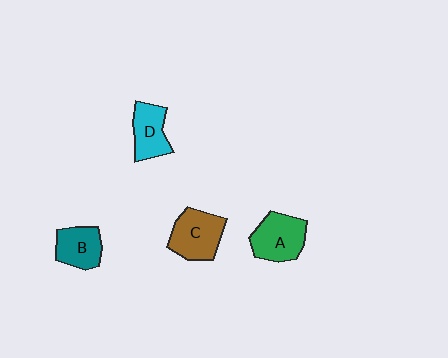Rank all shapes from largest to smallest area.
From largest to smallest: C (brown), A (green), D (cyan), B (teal).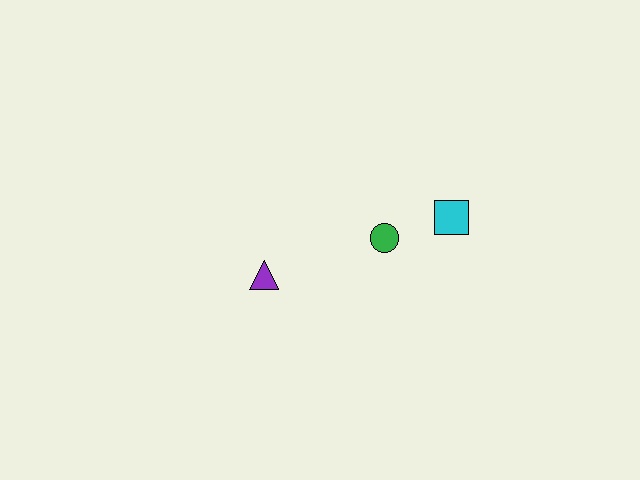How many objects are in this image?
There are 3 objects.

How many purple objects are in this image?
There is 1 purple object.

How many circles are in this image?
There is 1 circle.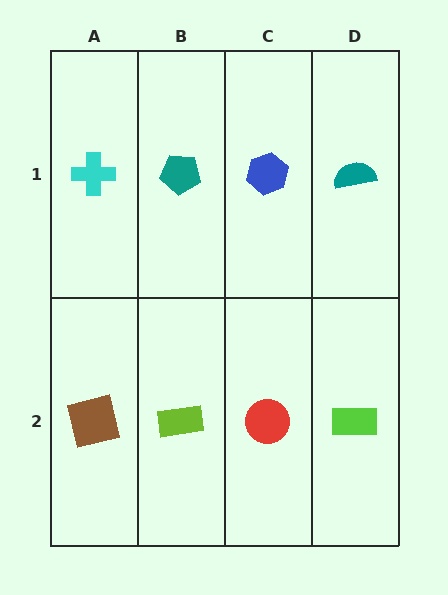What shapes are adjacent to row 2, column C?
A blue hexagon (row 1, column C), a lime rectangle (row 2, column B), a lime rectangle (row 2, column D).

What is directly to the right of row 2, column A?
A lime rectangle.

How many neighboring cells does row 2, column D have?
2.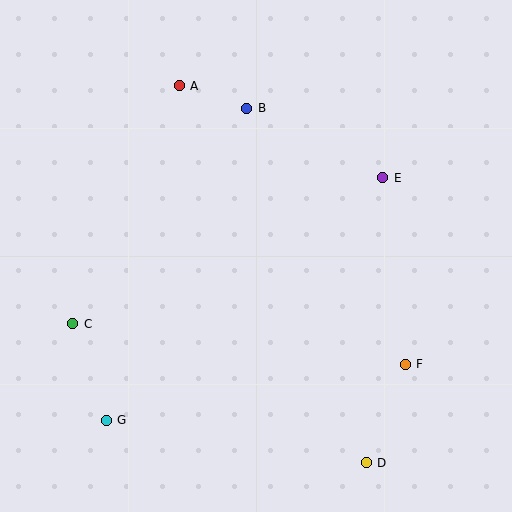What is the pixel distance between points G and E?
The distance between G and E is 368 pixels.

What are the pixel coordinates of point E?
Point E is at (383, 178).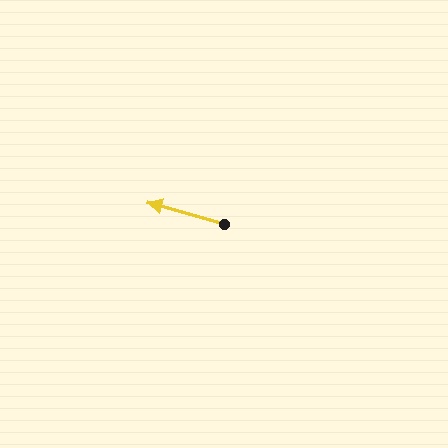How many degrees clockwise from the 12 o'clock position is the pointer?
Approximately 286 degrees.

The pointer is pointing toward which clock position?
Roughly 10 o'clock.